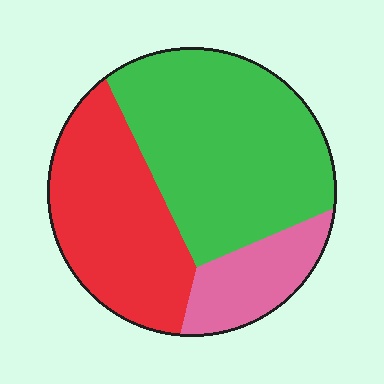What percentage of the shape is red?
Red takes up between a quarter and a half of the shape.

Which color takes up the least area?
Pink, at roughly 15%.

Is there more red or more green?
Green.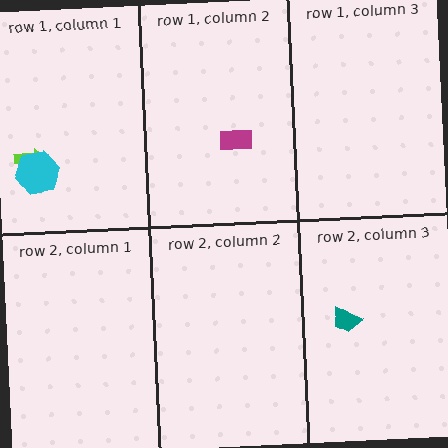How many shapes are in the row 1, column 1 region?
2.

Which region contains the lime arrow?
The row 1, column 1 region.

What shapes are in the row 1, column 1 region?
The lime arrow, the cyan hexagon.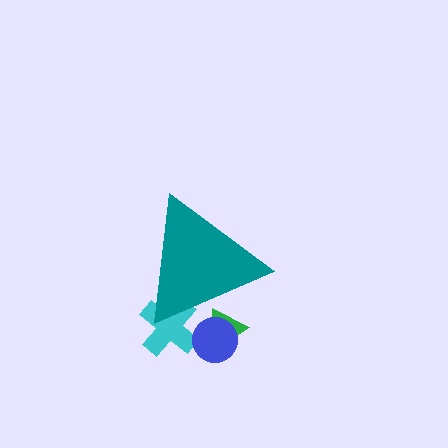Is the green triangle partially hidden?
Yes, the green triangle is partially hidden behind the teal triangle.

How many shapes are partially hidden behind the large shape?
3 shapes are partially hidden.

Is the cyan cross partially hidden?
Yes, the cyan cross is partially hidden behind the teal triangle.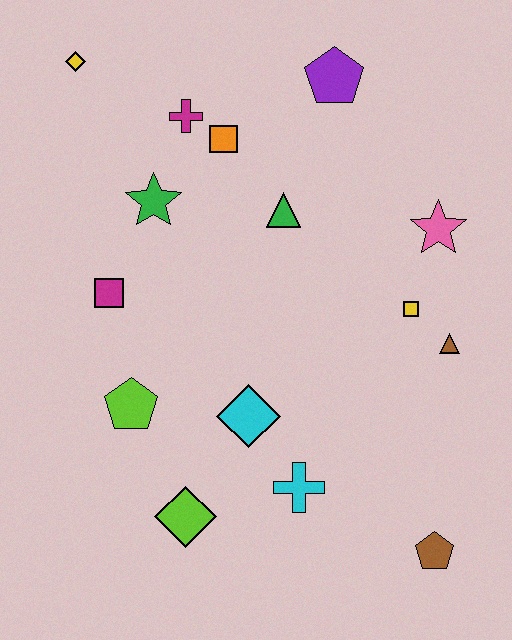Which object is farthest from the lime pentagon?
The purple pentagon is farthest from the lime pentagon.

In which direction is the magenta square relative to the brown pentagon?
The magenta square is to the left of the brown pentagon.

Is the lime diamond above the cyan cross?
No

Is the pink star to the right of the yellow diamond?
Yes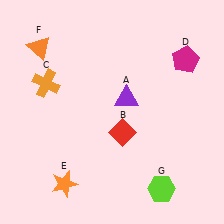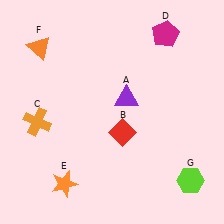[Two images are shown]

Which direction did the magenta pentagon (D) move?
The magenta pentagon (D) moved up.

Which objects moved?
The objects that moved are: the orange cross (C), the magenta pentagon (D), the lime hexagon (G).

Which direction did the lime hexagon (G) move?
The lime hexagon (G) moved right.